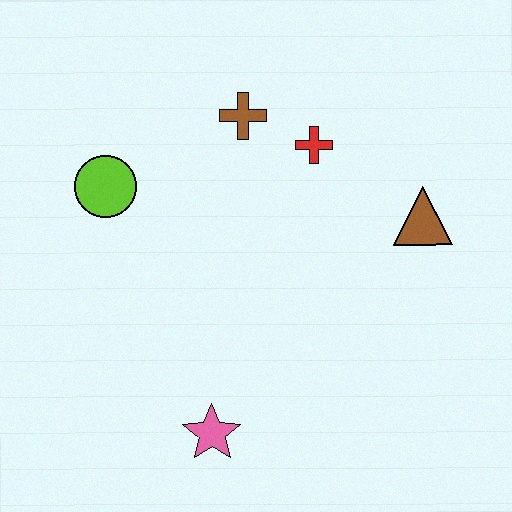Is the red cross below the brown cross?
Yes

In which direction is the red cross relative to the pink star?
The red cross is above the pink star.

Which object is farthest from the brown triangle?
The lime circle is farthest from the brown triangle.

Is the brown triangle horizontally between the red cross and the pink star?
No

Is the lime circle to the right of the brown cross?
No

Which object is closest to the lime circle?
The brown cross is closest to the lime circle.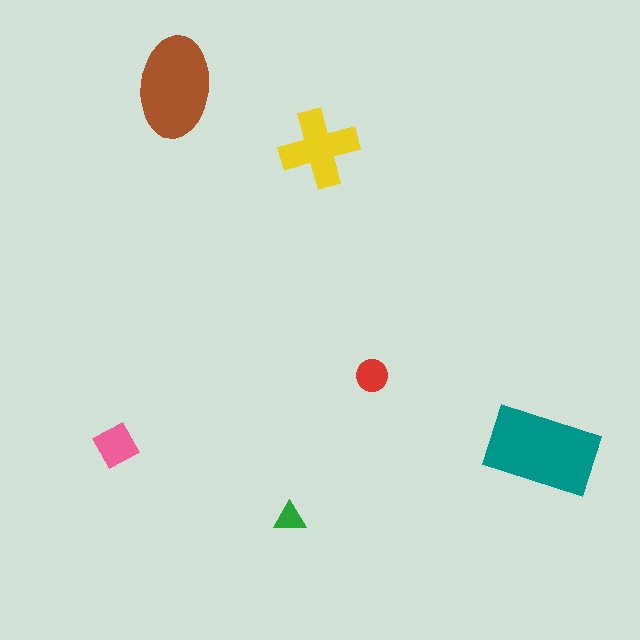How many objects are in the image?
There are 6 objects in the image.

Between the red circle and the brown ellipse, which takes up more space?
The brown ellipse.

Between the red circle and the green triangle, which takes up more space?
The red circle.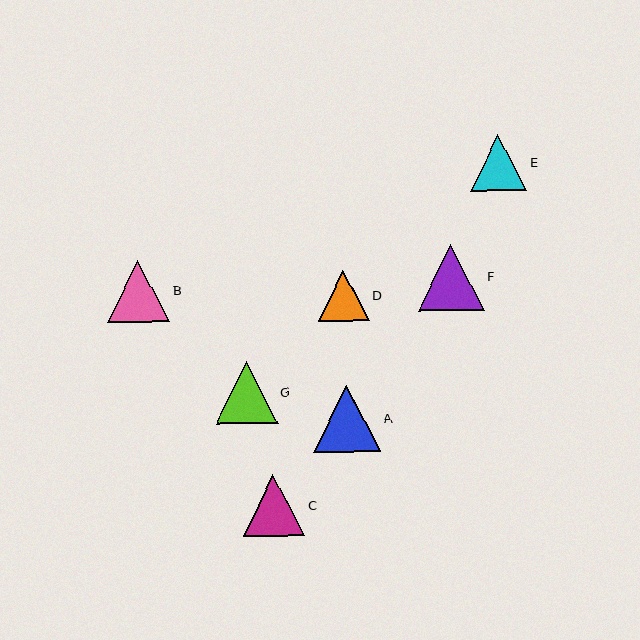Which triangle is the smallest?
Triangle D is the smallest with a size of approximately 51 pixels.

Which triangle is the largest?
Triangle A is the largest with a size of approximately 67 pixels.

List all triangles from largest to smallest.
From largest to smallest: A, F, G, B, C, E, D.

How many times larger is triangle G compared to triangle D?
Triangle G is approximately 1.2 times the size of triangle D.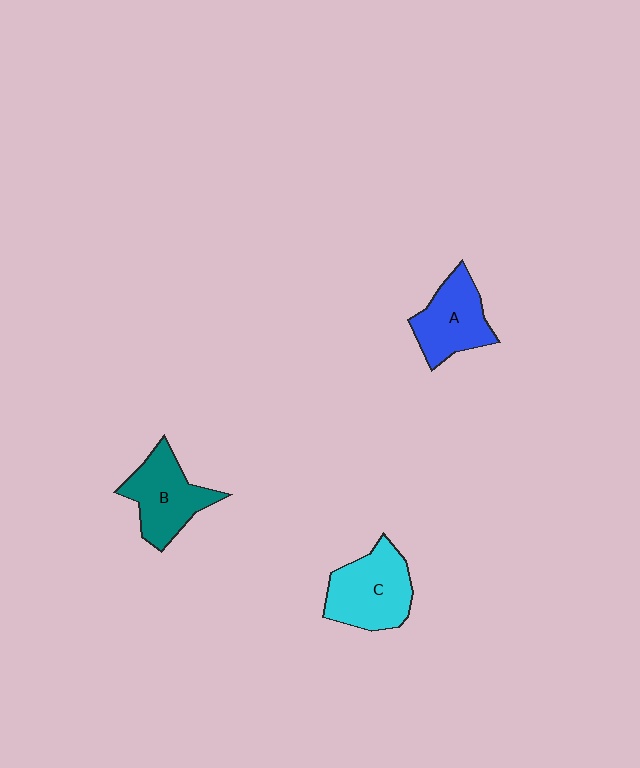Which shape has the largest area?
Shape C (cyan).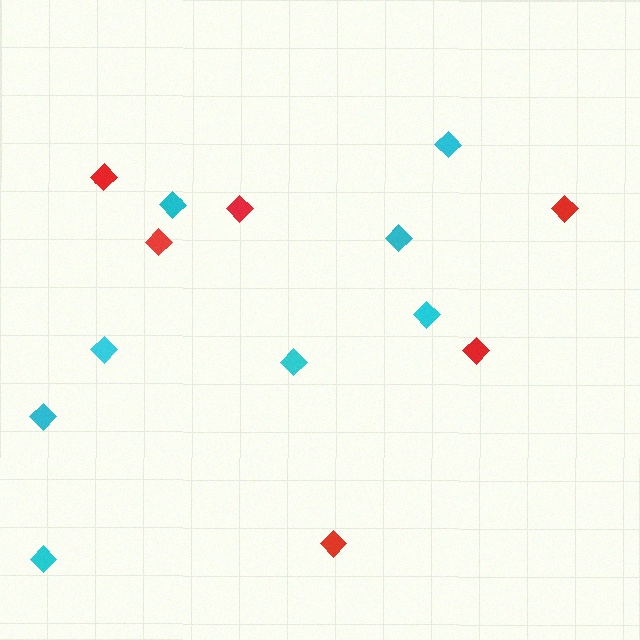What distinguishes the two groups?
There are 2 groups: one group of cyan diamonds (8) and one group of red diamonds (6).